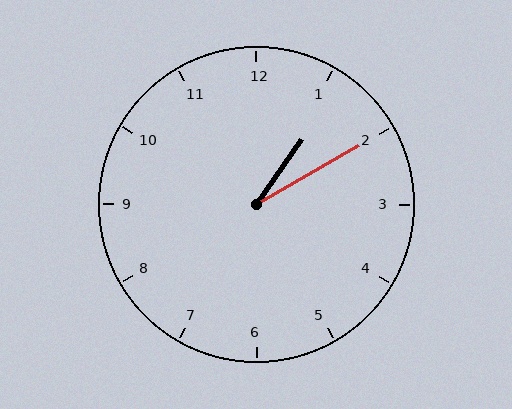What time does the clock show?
1:10.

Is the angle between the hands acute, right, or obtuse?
It is acute.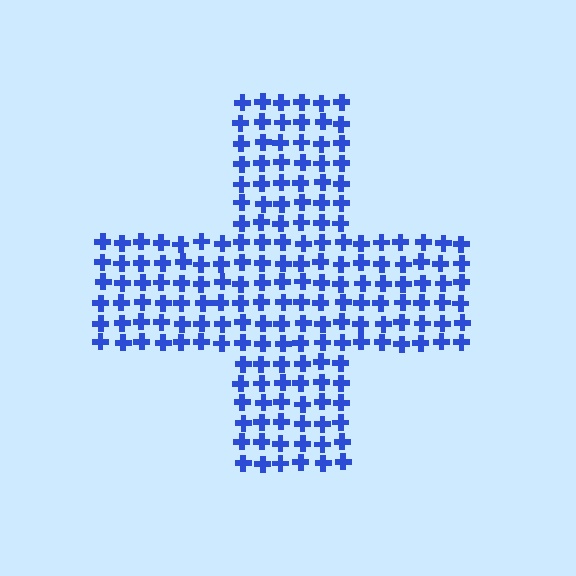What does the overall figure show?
The overall figure shows a cross.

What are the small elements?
The small elements are crosses.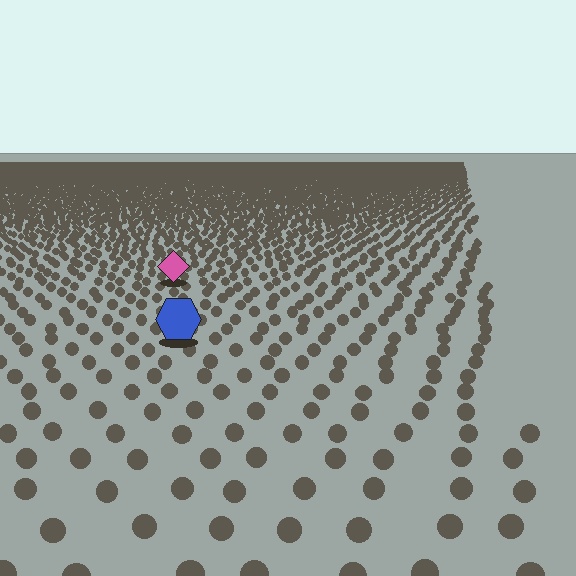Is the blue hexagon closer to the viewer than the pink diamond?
Yes. The blue hexagon is closer — you can tell from the texture gradient: the ground texture is coarser near it.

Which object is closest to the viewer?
The blue hexagon is closest. The texture marks near it are larger and more spread out.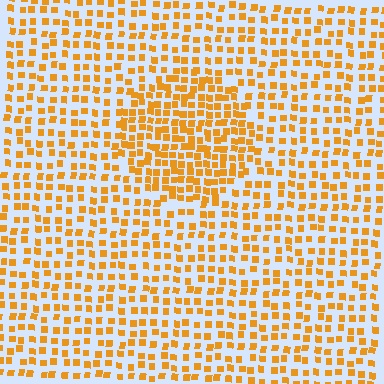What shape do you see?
I see a circle.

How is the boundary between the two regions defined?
The boundary is defined by a change in element density (approximately 1.7x ratio). All elements are the same color, size, and shape.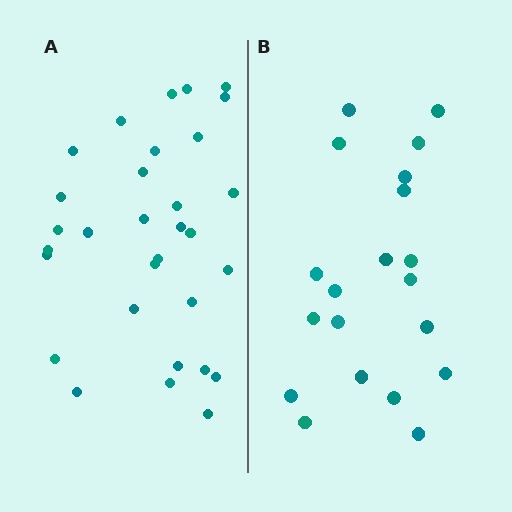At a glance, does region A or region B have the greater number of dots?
Region A (the left region) has more dots.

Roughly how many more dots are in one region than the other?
Region A has roughly 12 or so more dots than region B.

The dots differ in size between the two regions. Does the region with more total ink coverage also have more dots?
No. Region B has more total ink coverage because its dots are larger, but region A actually contains more individual dots. Total area can be misleading — the number of items is what matters here.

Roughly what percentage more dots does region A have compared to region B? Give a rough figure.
About 55% more.